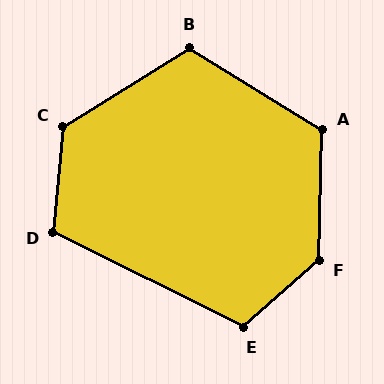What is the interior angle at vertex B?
Approximately 116 degrees (obtuse).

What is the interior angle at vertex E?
Approximately 112 degrees (obtuse).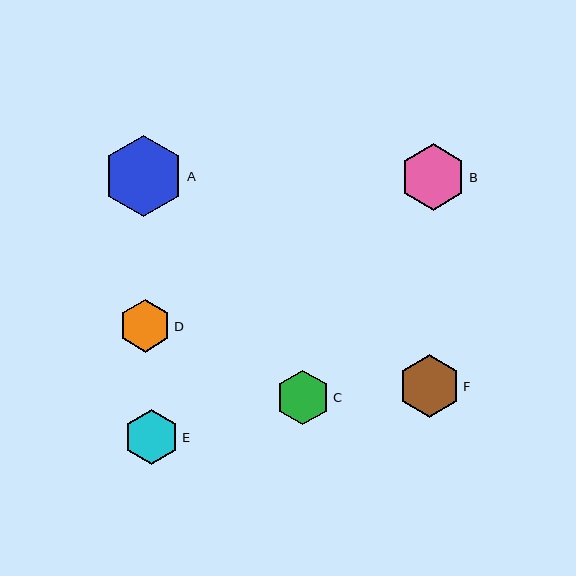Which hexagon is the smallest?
Hexagon D is the smallest with a size of approximately 52 pixels.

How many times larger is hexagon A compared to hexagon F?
Hexagon A is approximately 1.3 times the size of hexagon F.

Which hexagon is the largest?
Hexagon A is the largest with a size of approximately 81 pixels.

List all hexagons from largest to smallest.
From largest to smallest: A, B, F, E, C, D.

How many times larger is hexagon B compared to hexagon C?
Hexagon B is approximately 1.2 times the size of hexagon C.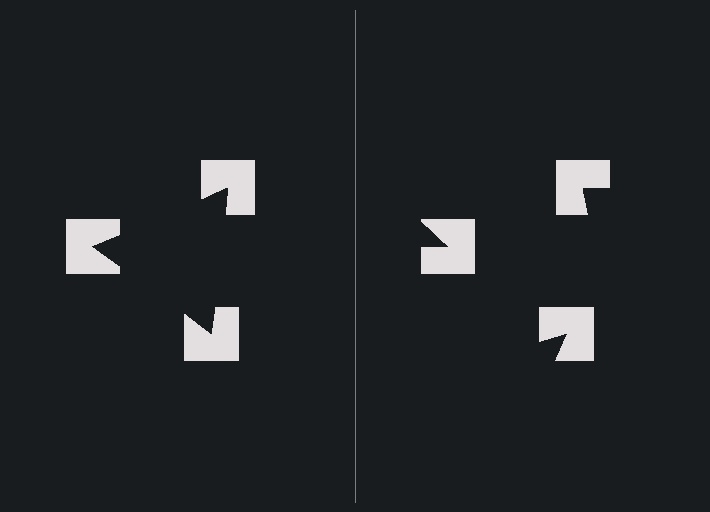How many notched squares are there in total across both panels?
6 — 3 on each side.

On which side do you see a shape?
An illusory triangle appears on the left side. On the right side the wedge cuts are rotated, so no coherent shape forms.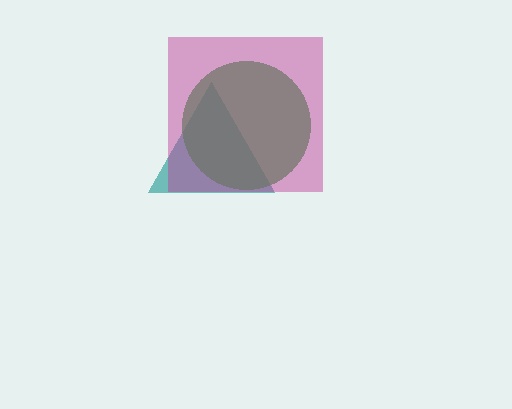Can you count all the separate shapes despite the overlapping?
Yes, there are 3 separate shapes.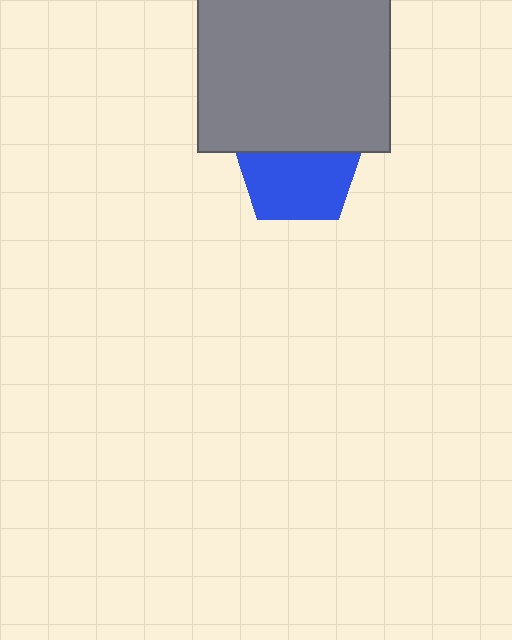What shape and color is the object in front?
The object in front is a gray square.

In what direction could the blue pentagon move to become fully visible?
The blue pentagon could move down. That would shift it out from behind the gray square entirely.